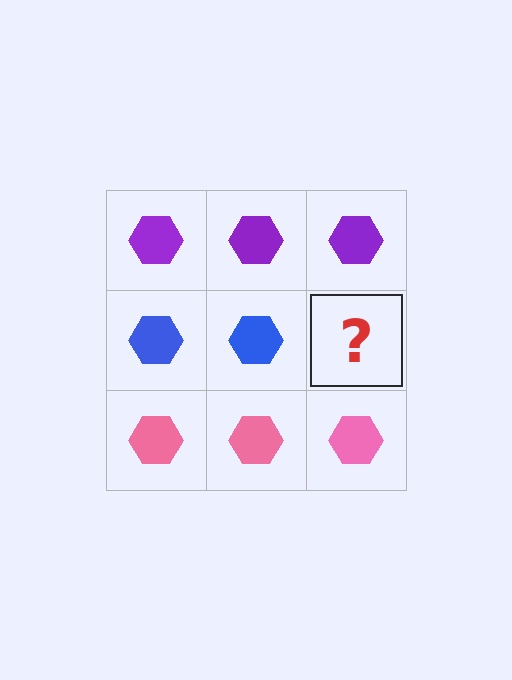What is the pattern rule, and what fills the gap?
The rule is that each row has a consistent color. The gap should be filled with a blue hexagon.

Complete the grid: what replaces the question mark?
The question mark should be replaced with a blue hexagon.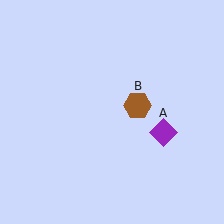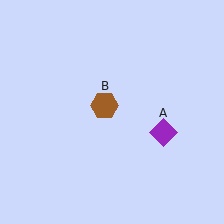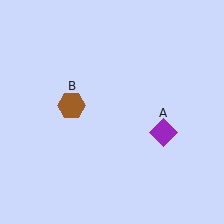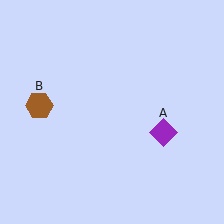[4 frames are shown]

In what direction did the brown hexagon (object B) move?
The brown hexagon (object B) moved left.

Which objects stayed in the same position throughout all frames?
Purple diamond (object A) remained stationary.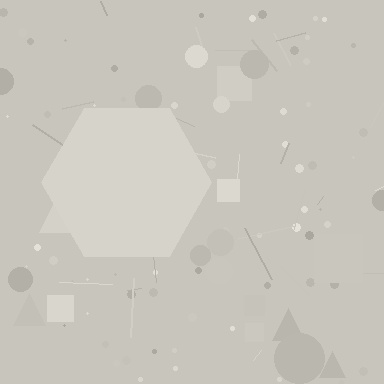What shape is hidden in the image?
A hexagon is hidden in the image.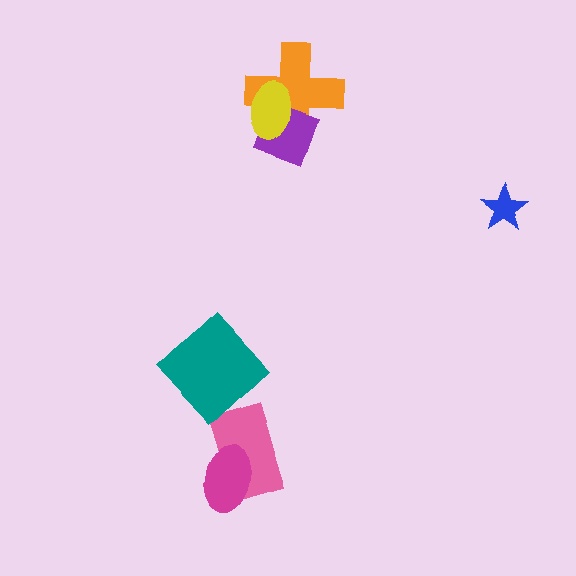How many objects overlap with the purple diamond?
2 objects overlap with the purple diamond.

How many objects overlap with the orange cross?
2 objects overlap with the orange cross.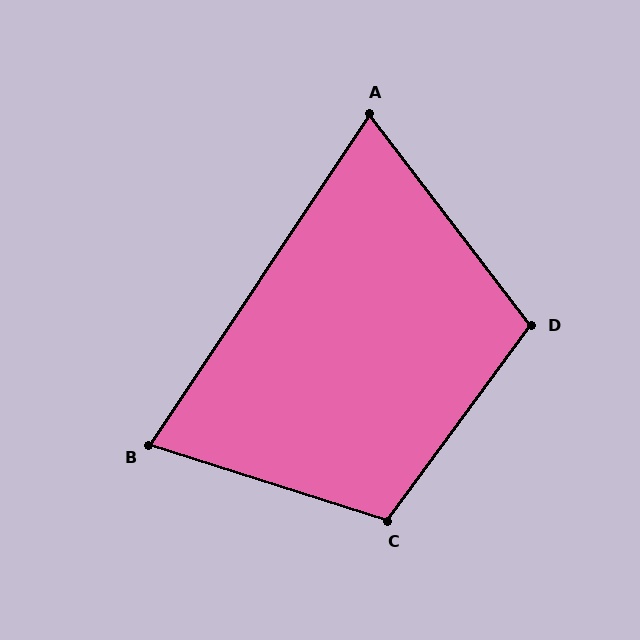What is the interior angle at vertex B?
Approximately 74 degrees (acute).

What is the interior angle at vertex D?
Approximately 106 degrees (obtuse).